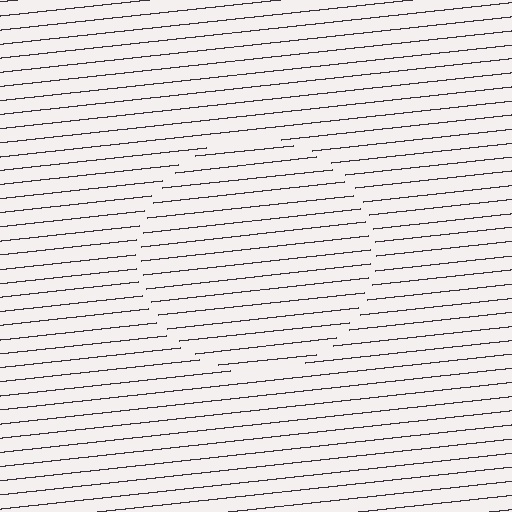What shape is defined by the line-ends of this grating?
An illusory circle. The interior of the shape contains the same grating, shifted by half a period — the contour is defined by the phase discontinuity where line-ends from the inner and outer gratings abut.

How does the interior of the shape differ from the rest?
The interior of the shape contains the same grating, shifted by half a period — the contour is defined by the phase discontinuity where line-ends from the inner and outer gratings abut.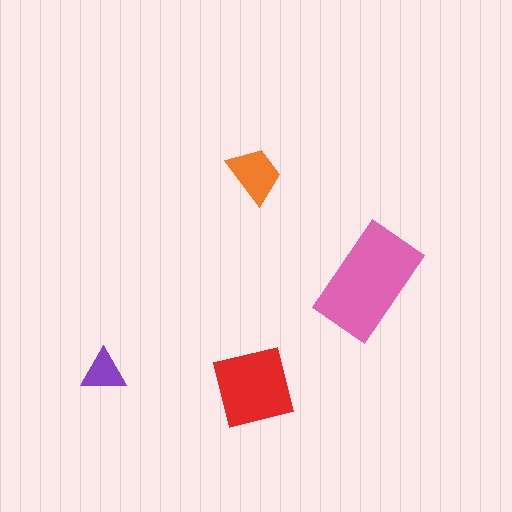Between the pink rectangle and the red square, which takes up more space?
The pink rectangle.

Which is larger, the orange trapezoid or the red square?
The red square.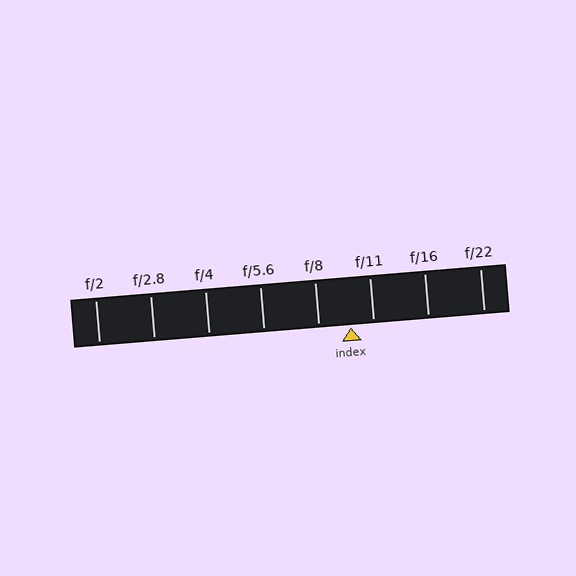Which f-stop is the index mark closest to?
The index mark is closest to f/11.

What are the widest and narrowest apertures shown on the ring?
The widest aperture shown is f/2 and the narrowest is f/22.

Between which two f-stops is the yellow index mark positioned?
The index mark is between f/8 and f/11.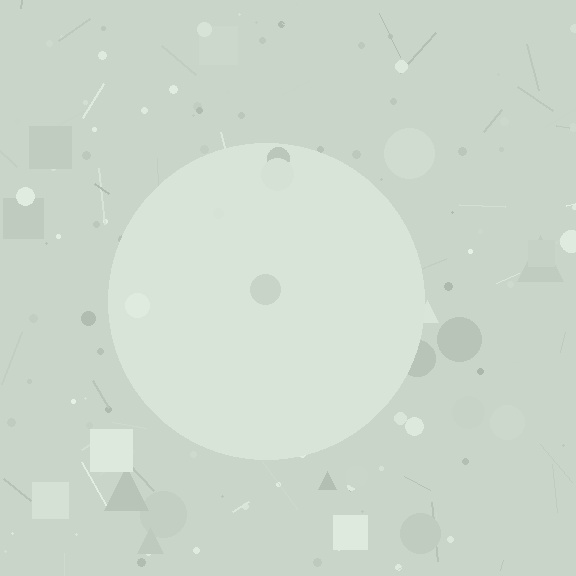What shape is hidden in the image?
A circle is hidden in the image.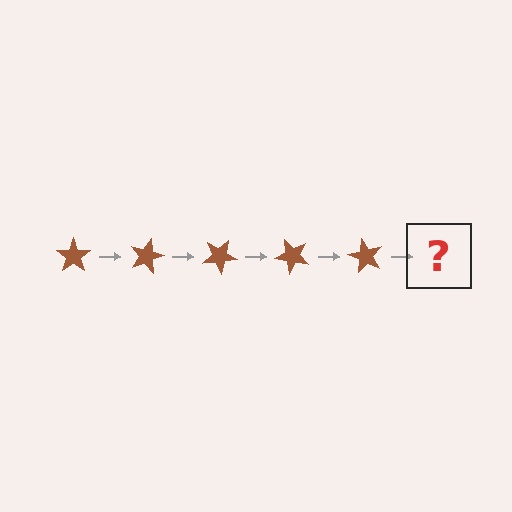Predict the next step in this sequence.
The next step is a brown star rotated 75 degrees.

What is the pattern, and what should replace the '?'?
The pattern is that the star rotates 15 degrees each step. The '?' should be a brown star rotated 75 degrees.